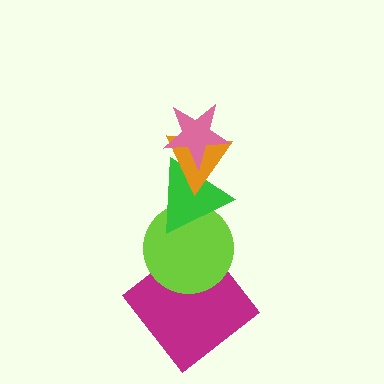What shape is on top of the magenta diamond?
The lime circle is on top of the magenta diamond.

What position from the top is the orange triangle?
The orange triangle is 2nd from the top.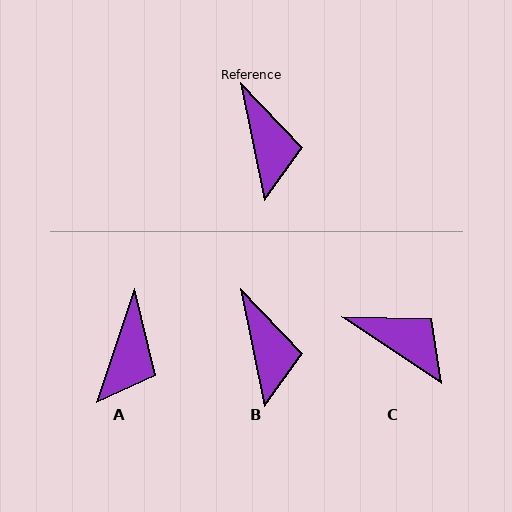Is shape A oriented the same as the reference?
No, it is off by about 30 degrees.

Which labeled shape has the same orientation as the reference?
B.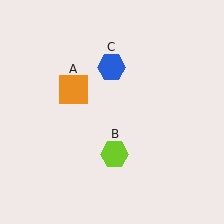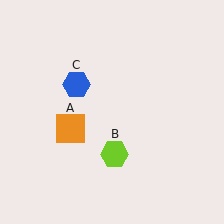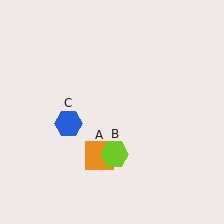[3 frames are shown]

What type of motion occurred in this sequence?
The orange square (object A), blue hexagon (object C) rotated counterclockwise around the center of the scene.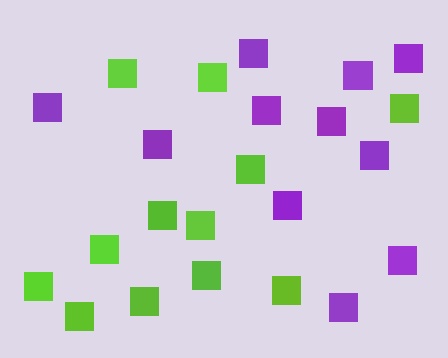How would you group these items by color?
There are 2 groups: one group of lime squares (12) and one group of purple squares (11).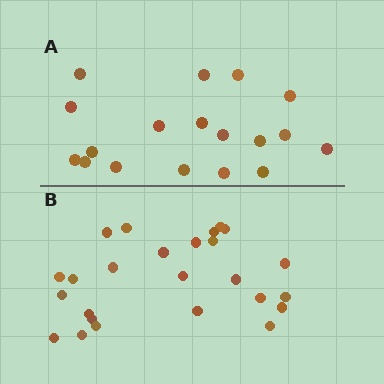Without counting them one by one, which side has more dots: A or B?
Region B (the bottom region) has more dots.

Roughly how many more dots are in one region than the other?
Region B has roughly 8 or so more dots than region A.